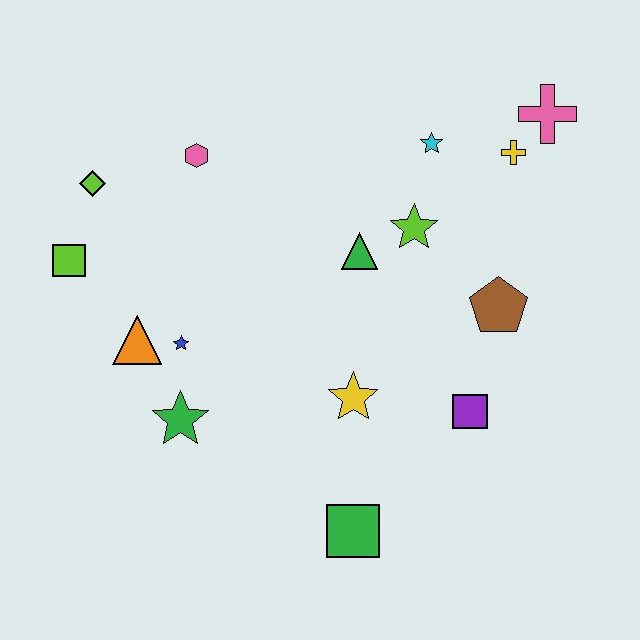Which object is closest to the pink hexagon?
The lime diamond is closest to the pink hexagon.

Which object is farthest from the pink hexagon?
The green square is farthest from the pink hexagon.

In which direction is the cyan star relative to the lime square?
The cyan star is to the right of the lime square.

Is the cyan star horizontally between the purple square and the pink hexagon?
Yes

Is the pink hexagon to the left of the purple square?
Yes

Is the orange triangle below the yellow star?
No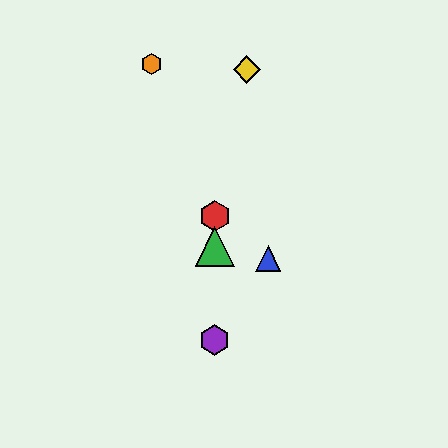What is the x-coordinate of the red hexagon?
The red hexagon is at x≈215.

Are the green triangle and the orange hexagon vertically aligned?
No, the green triangle is at x≈215 and the orange hexagon is at x≈151.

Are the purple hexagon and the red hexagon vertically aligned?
Yes, both are at x≈215.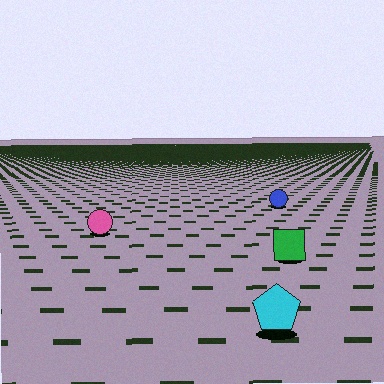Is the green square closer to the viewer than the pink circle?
Yes. The green square is closer — you can tell from the texture gradient: the ground texture is coarser near it.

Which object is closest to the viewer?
The cyan pentagon is closest. The texture marks near it are larger and more spread out.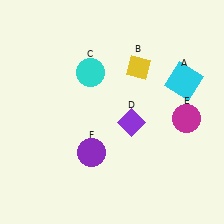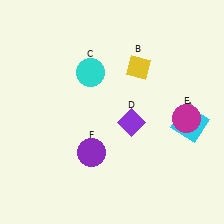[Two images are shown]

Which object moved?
The cyan square (A) moved down.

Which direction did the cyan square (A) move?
The cyan square (A) moved down.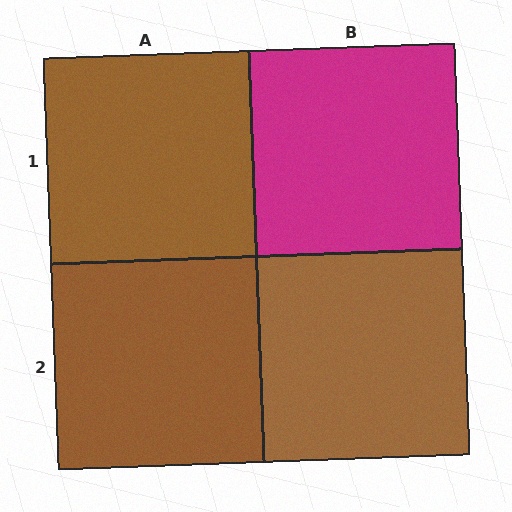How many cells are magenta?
1 cell is magenta.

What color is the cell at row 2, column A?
Brown.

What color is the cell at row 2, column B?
Brown.